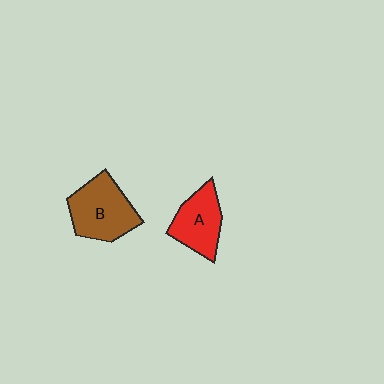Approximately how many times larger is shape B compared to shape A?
Approximately 1.3 times.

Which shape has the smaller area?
Shape A (red).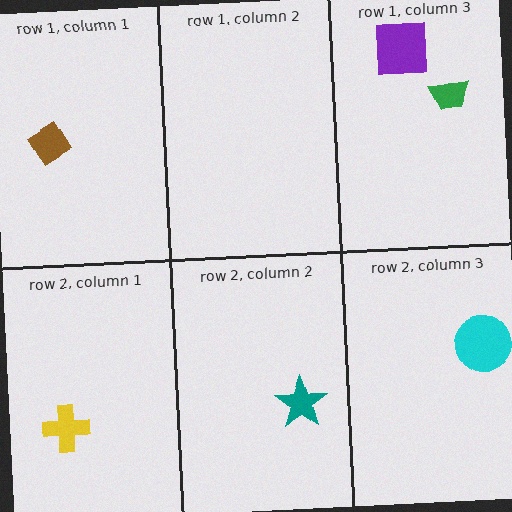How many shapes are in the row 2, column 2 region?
1.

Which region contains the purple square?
The row 1, column 3 region.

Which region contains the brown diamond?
The row 1, column 1 region.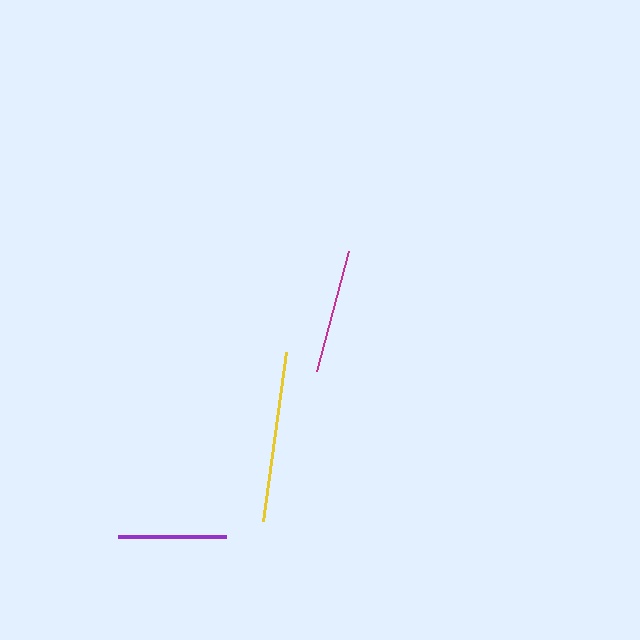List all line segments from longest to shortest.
From longest to shortest: yellow, magenta, purple.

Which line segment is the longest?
The yellow line is the longest at approximately 171 pixels.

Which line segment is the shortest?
The purple line is the shortest at approximately 109 pixels.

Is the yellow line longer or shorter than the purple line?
The yellow line is longer than the purple line.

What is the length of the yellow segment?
The yellow segment is approximately 171 pixels long.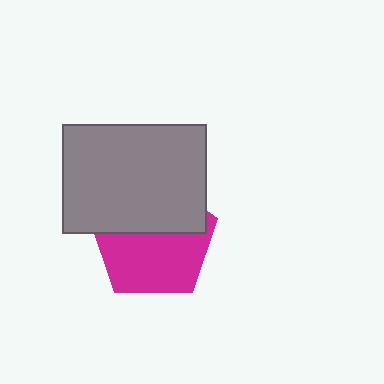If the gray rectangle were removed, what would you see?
You would see the complete magenta pentagon.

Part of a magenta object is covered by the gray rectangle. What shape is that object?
It is a pentagon.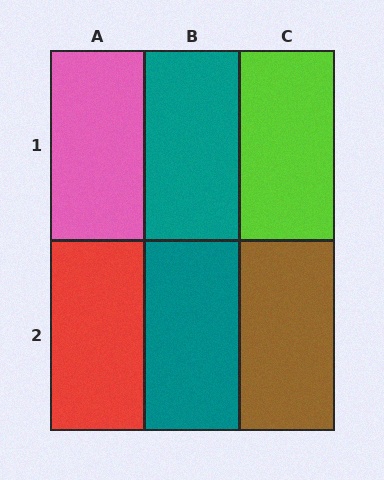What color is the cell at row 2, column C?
Brown.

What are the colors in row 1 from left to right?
Pink, teal, lime.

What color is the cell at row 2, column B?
Teal.